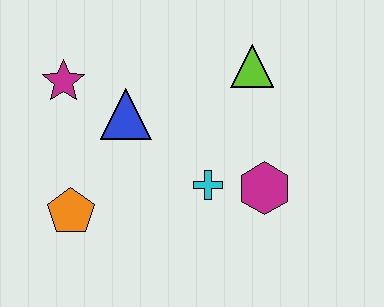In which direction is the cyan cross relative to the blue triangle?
The cyan cross is to the right of the blue triangle.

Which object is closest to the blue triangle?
The magenta star is closest to the blue triangle.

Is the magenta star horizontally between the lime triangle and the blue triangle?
No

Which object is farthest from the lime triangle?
The orange pentagon is farthest from the lime triangle.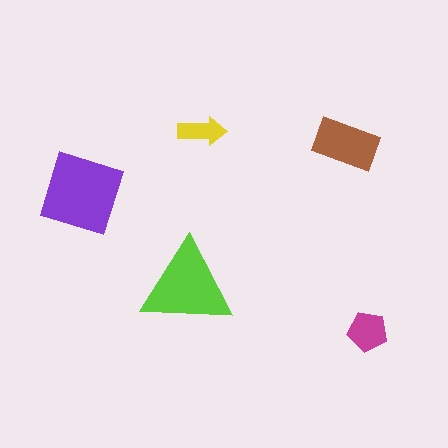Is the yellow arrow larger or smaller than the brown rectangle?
Smaller.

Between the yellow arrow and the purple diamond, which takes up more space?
The purple diamond.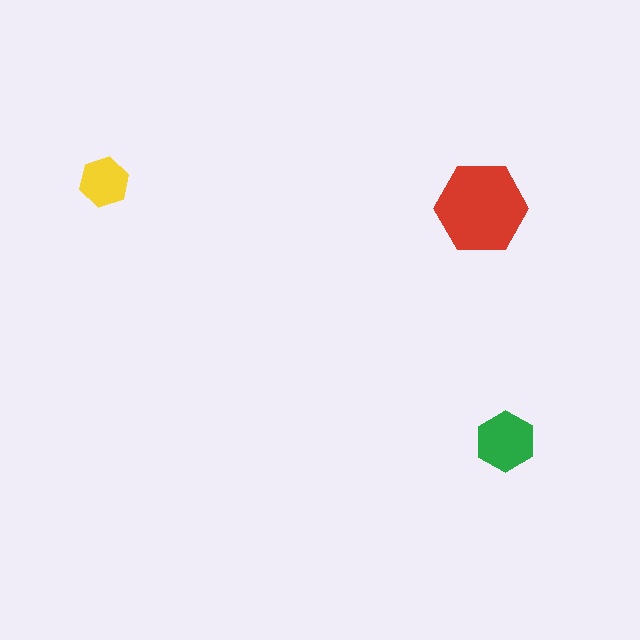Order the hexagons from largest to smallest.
the red one, the green one, the yellow one.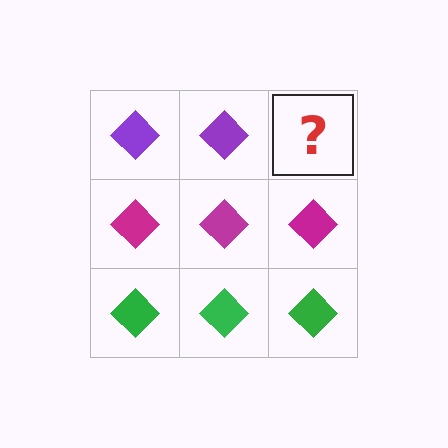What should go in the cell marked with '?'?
The missing cell should contain a purple diamond.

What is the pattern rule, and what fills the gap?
The rule is that each row has a consistent color. The gap should be filled with a purple diamond.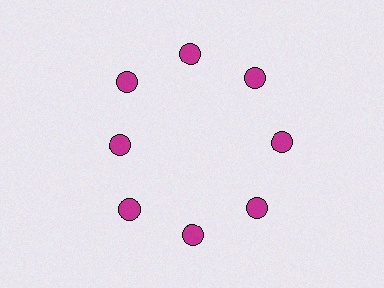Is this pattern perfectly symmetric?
No. The 8 magenta circles are arranged in a ring, but one element near the 9 o'clock position is pulled inward toward the center, breaking the 8-fold rotational symmetry.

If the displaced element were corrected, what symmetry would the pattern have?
It would have 8-fold rotational symmetry — the pattern would map onto itself every 45 degrees.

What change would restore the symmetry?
The symmetry would be restored by moving it outward, back onto the ring so that all 8 circles sit at equal angles and equal distance from the center.